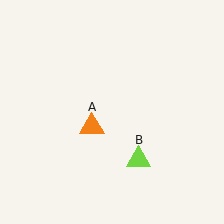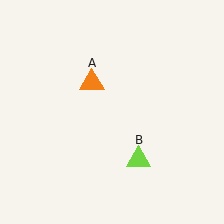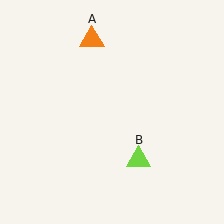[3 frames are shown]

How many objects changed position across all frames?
1 object changed position: orange triangle (object A).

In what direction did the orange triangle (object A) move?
The orange triangle (object A) moved up.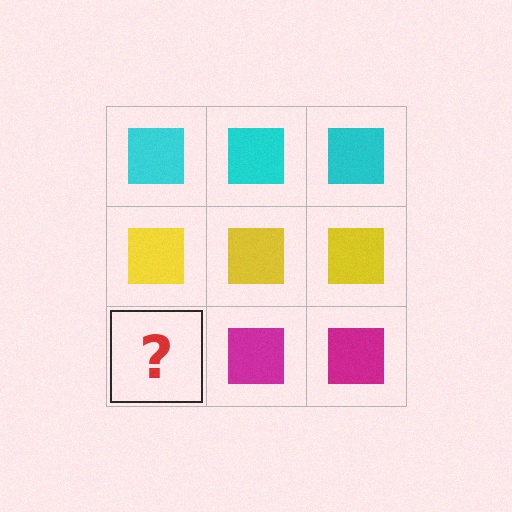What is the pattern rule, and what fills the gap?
The rule is that each row has a consistent color. The gap should be filled with a magenta square.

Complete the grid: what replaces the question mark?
The question mark should be replaced with a magenta square.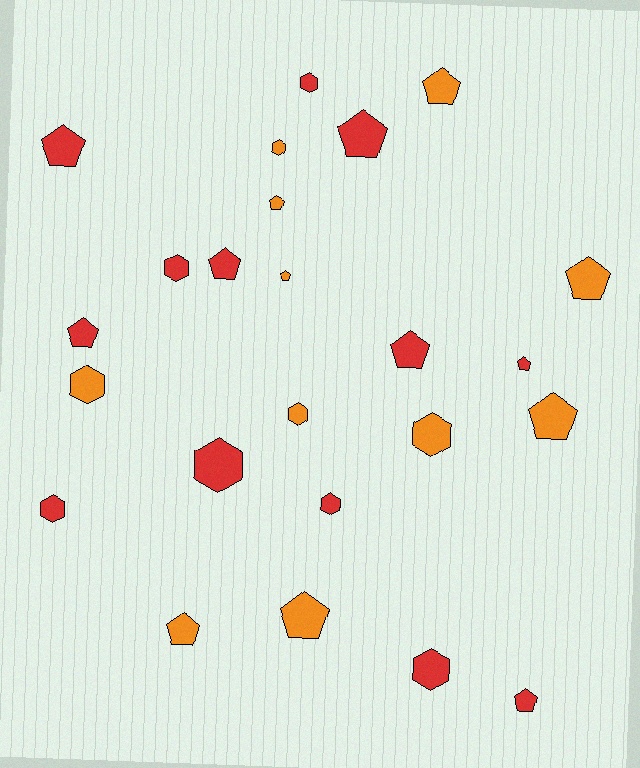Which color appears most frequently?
Red, with 13 objects.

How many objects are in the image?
There are 24 objects.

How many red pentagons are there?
There are 7 red pentagons.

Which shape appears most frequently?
Pentagon, with 14 objects.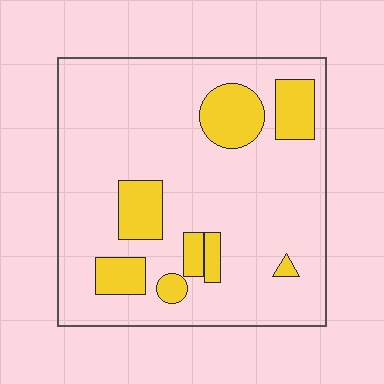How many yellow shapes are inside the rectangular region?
8.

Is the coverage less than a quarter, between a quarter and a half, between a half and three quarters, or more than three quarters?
Less than a quarter.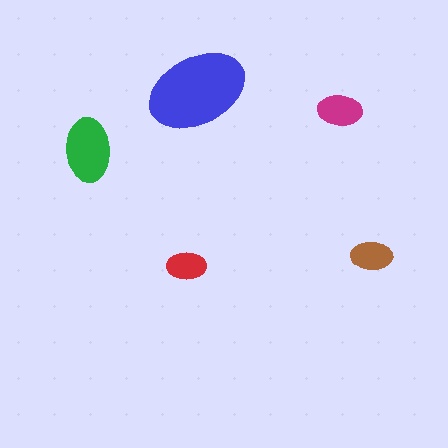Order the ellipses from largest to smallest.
the blue one, the green one, the magenta one, the brown one, the red one.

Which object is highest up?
The blue ellipse is topmost.